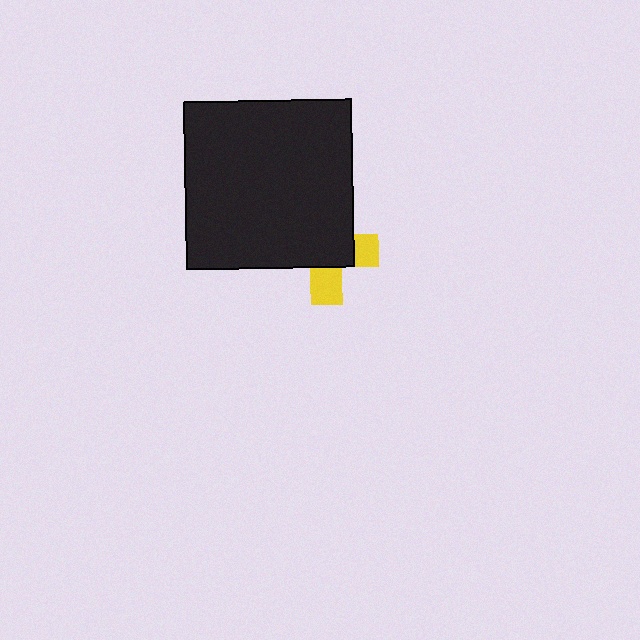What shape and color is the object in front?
The object in front is a black square.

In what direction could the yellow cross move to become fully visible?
The yellow cross could move toward the lower-right. That would shift it out from behind the black square entirely.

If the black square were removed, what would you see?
You would see the complete yellow cross.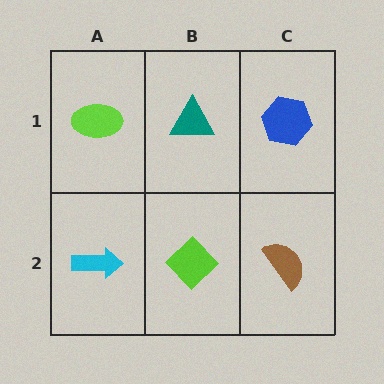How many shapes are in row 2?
3 shapes.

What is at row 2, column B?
A lime diamond.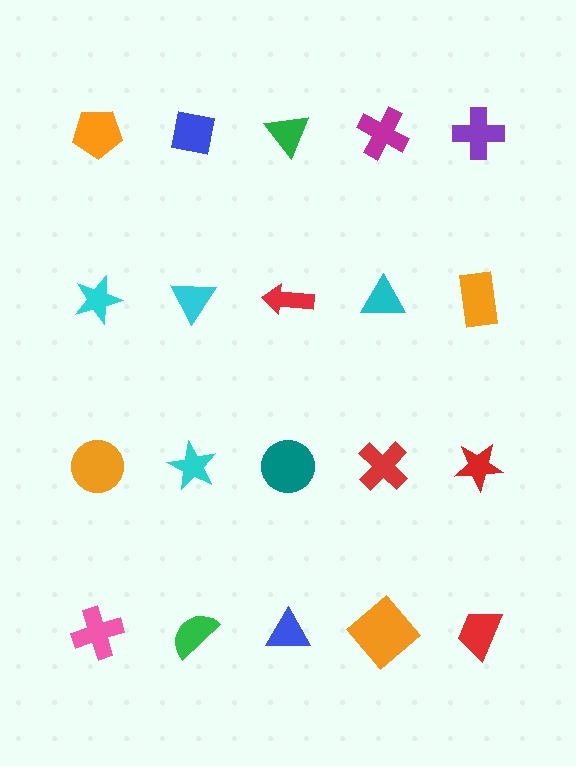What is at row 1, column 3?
A green triangle.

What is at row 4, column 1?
A pink cross.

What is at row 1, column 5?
A purple cross.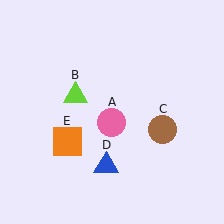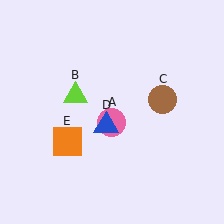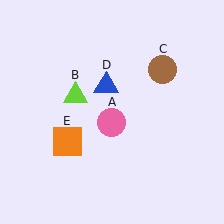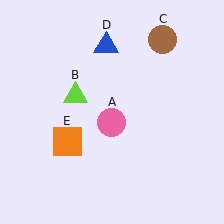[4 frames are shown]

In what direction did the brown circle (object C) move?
The brown circle (object C) moved up.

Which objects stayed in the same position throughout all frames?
Pink circle (object A) and lime triangle (object B) and orange square (object E) remained stationary.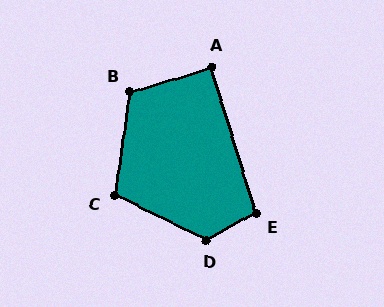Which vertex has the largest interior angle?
D, at approximately 125 degrees.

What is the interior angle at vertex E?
Approximately 101 degrees (obtuse).